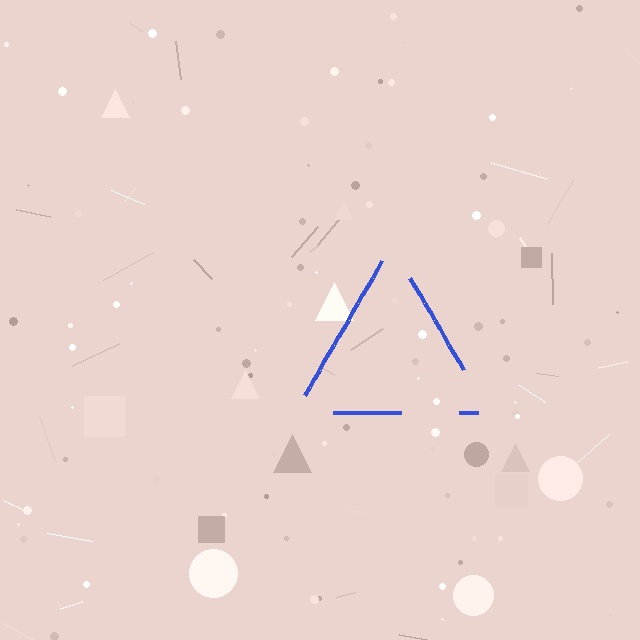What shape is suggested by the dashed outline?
The dashed outline suggests a triangle.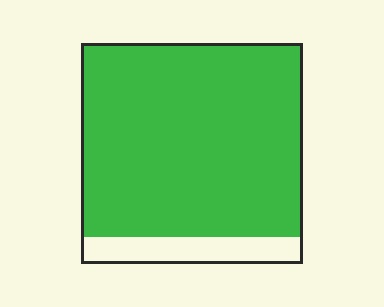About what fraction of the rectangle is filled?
About seven eighths (7/8).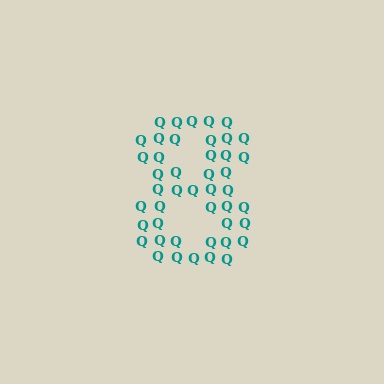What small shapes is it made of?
It is made of small letter Q's.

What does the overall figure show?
The overall figure shows the digit 8.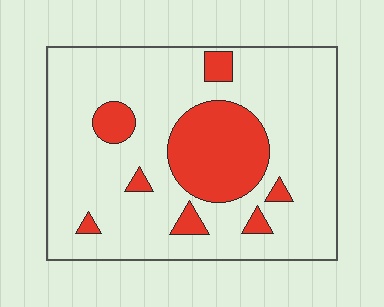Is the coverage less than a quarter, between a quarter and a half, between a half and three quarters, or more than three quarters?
Less than a quarter.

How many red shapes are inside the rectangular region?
8.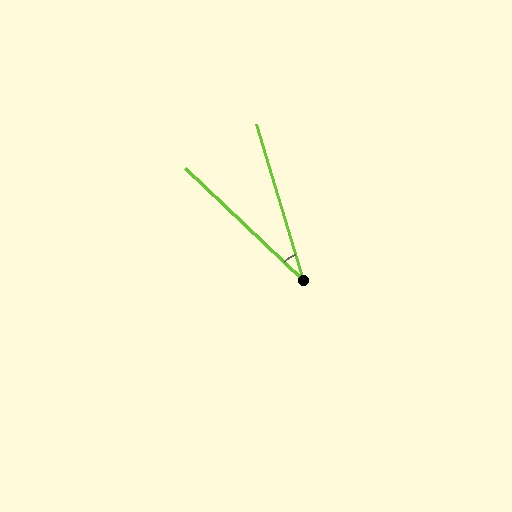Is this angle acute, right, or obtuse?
It is acute.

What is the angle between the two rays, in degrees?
Approximately 30 degrees.